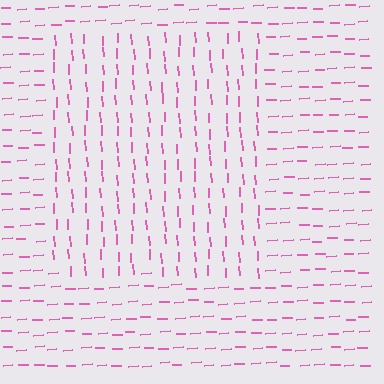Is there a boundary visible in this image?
Yes, there is a texture boundary formed by a change in line orientation.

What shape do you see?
I see a rectangle.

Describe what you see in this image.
The image is filled with small pink line segments. A rectangle region in the image has lines oriented differently from the surrounding lines, creating a visible texture boundary.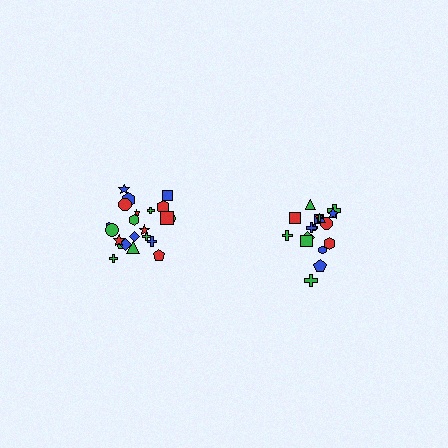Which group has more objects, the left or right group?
The left group.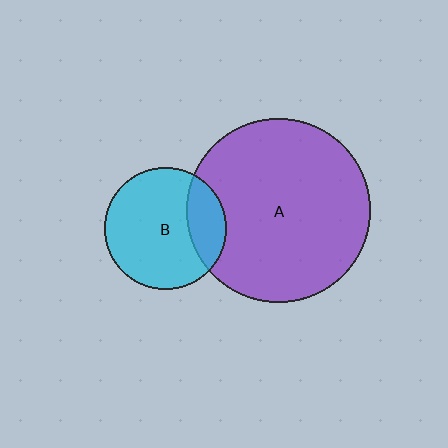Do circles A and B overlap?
Yes.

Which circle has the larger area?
Circle A (purple).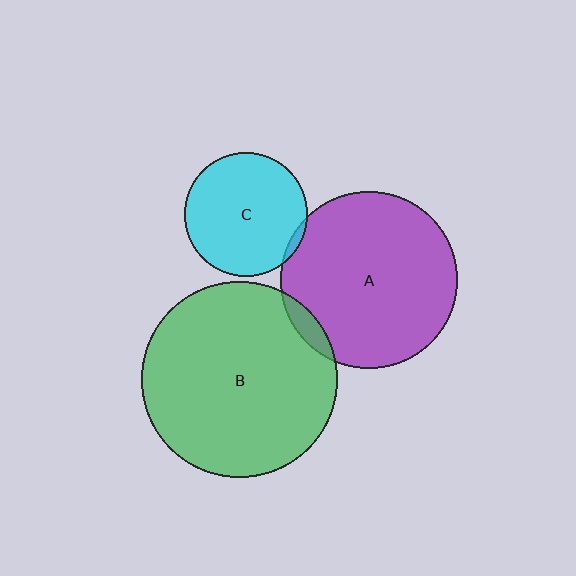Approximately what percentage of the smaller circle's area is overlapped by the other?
Approximately 5%.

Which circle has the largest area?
Circle B (green).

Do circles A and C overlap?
Yes.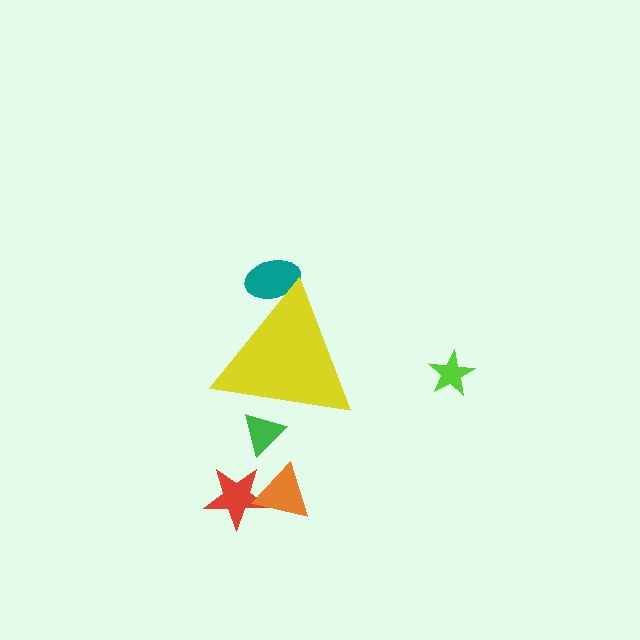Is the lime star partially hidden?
No, the lime star is fully visible.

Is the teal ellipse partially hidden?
Yes, the teal ellipse is partially hidden behind the yellow triangle.